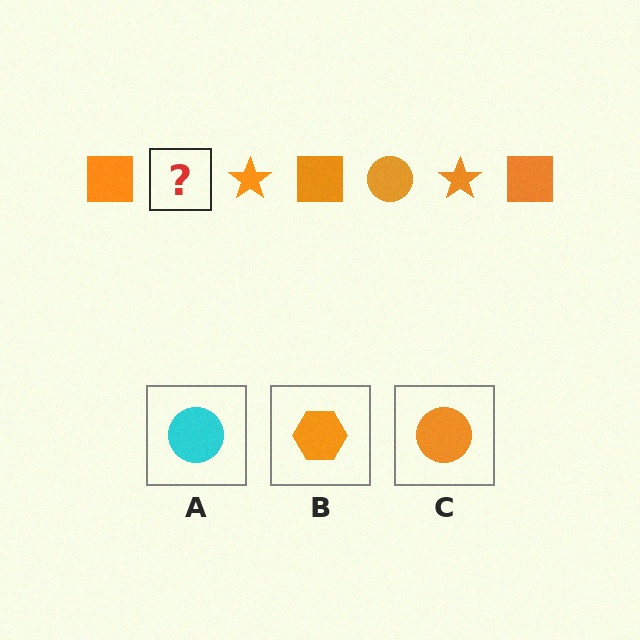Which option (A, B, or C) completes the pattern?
C.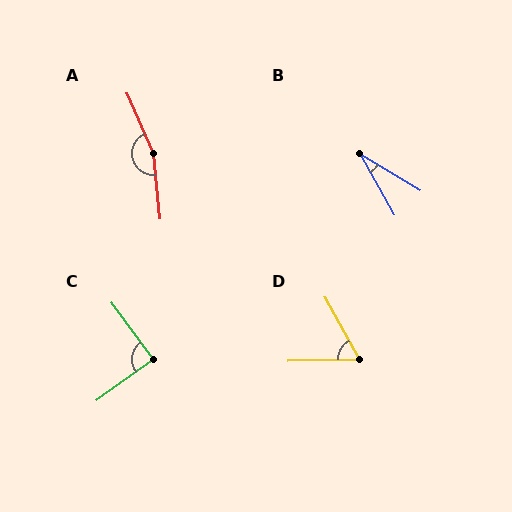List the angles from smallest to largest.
B (30°), D (62°), C (90°), A (161°).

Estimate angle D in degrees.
Approximately 62 degrees.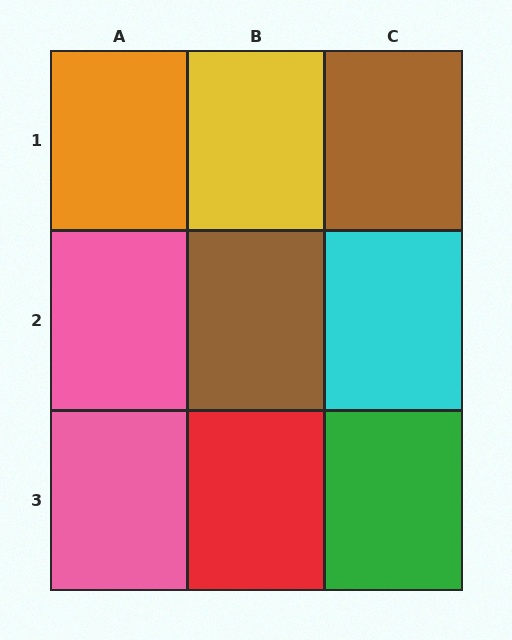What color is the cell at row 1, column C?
Brown.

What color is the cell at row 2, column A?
Pink.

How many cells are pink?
2 cells are pink.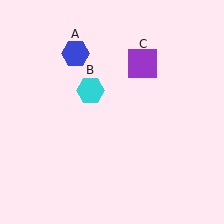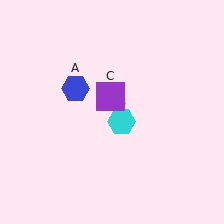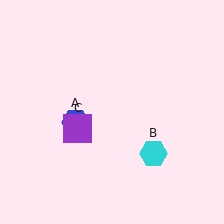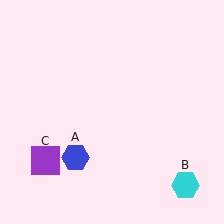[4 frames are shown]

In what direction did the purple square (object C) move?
The purple square (object C) moved down and to the left.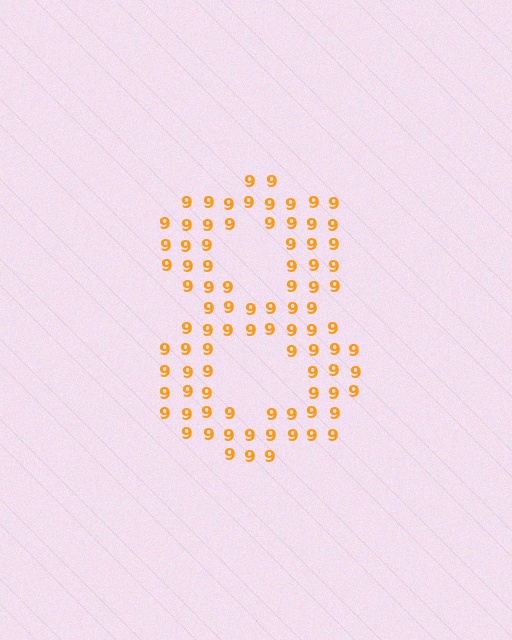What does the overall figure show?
The overall figure shows the digit 8.